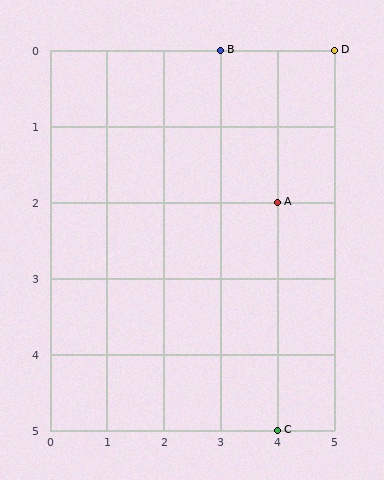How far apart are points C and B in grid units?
Points C and B are 1 column and 5 rows apart (about 5.1 grid units diagonally).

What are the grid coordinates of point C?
Point C is at grid coordinates (4, 5).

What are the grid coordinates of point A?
Point A is at grid coordinates (4, 2).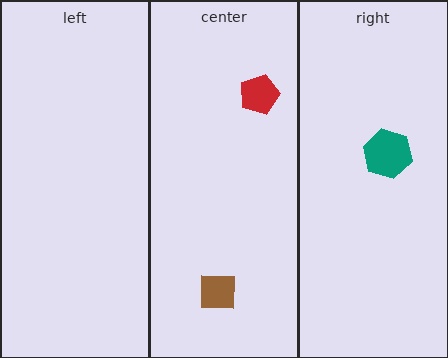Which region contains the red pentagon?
The center region.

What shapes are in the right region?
The teal hexagon.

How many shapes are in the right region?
1.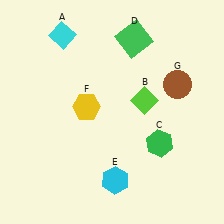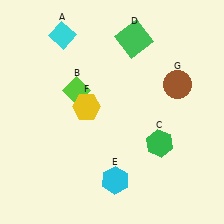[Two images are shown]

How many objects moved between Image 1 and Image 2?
1 object moved between the two images.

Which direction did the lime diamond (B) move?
The lime diamond (B) moved left.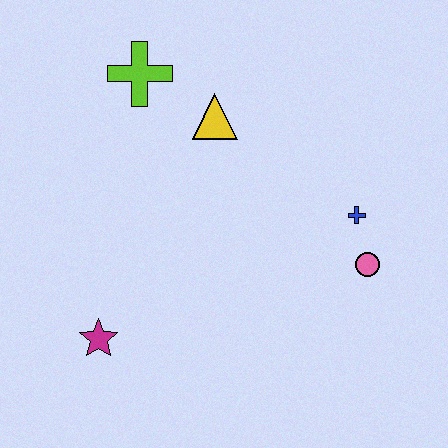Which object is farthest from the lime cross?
The pink circle is farthest from the lime cross.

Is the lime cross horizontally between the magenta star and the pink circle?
Yes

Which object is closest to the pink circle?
The blue cross is closest to the pink circle.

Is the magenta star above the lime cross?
No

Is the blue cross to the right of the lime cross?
Yes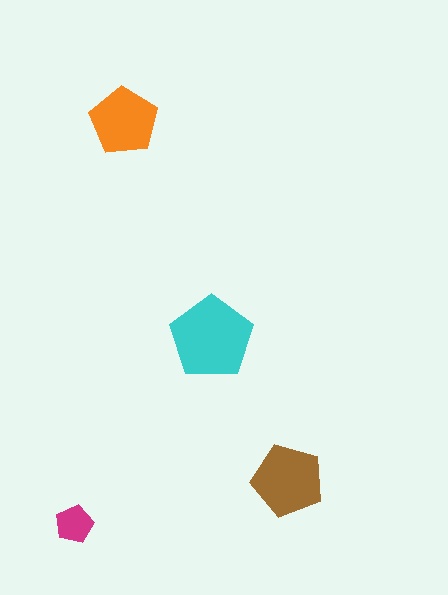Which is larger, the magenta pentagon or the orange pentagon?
The orange one.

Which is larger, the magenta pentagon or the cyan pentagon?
The cyan one.